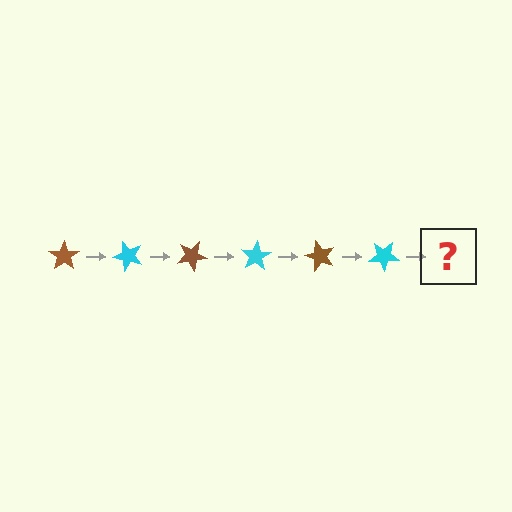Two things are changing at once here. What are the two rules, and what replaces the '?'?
The two rules are that it rotates 50 degrees each step and the color cycles through brown and cyan. The '?' should be a brown star, rotated 300 degrees from the start.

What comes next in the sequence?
The next element should be a brown star, rotated 300 degrees from the start.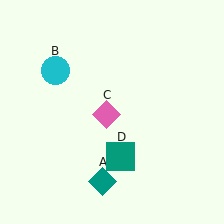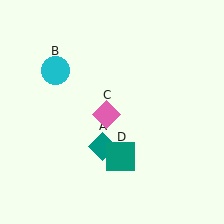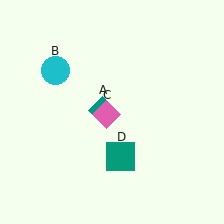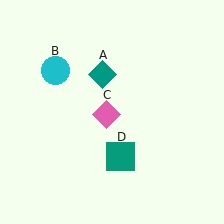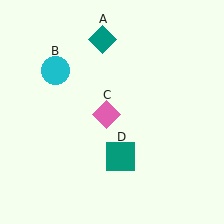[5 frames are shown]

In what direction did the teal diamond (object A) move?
The teal diamond (object A) moved up.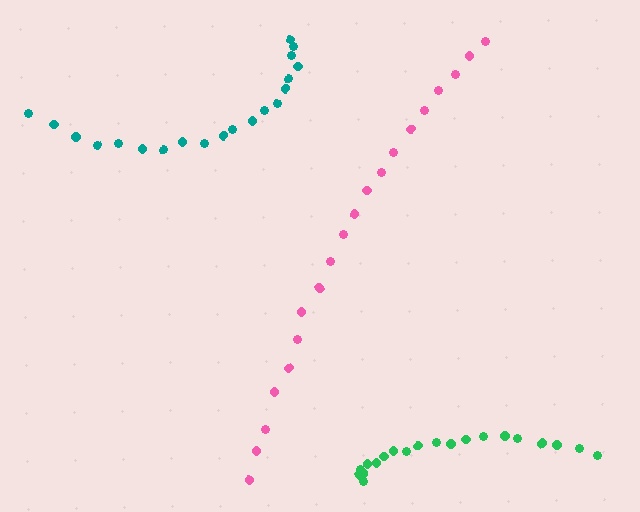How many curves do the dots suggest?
There are 3 distinct paths.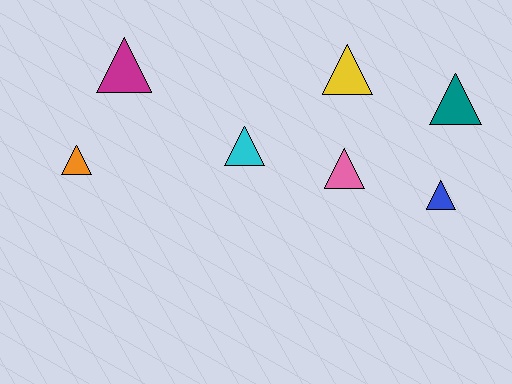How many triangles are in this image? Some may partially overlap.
There are 7 triangles.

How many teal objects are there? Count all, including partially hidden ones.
There is 1 teal object.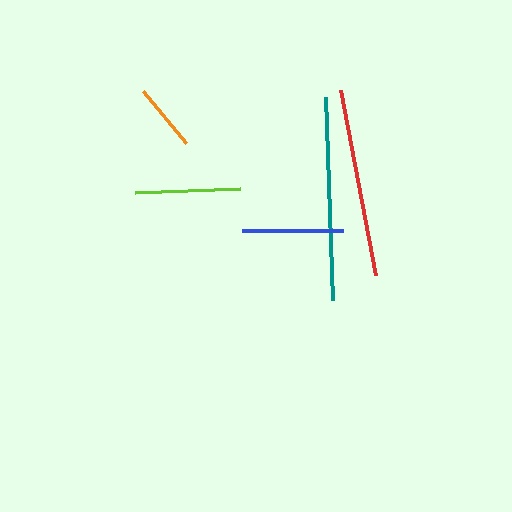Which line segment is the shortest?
The orange line is the shortest at approximately 67 pixels.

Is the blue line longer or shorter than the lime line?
The lime line is longer than the blue line.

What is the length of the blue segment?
The blue segment is approximately 101 pixels long.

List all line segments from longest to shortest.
From longest to shortest: teal, red, lime, blue, orange.